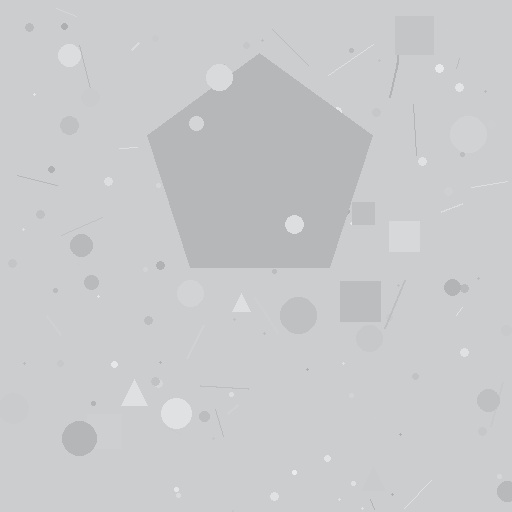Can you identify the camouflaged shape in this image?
The camouflaged shape is a pentagon.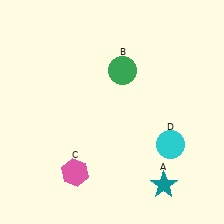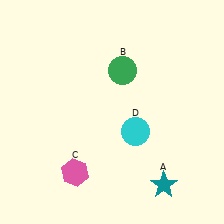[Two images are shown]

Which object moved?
The cyan circle (D) moved left.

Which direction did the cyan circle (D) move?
The cyan circle (D) moved left.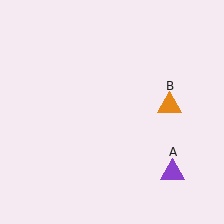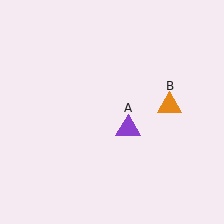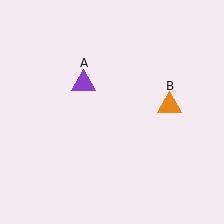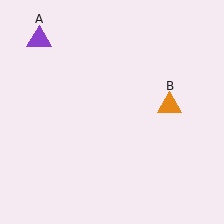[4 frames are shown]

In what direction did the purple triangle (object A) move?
The purple triangle (object A) moved up and to the left.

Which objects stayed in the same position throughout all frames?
Orange triangle (object B) remained stationary.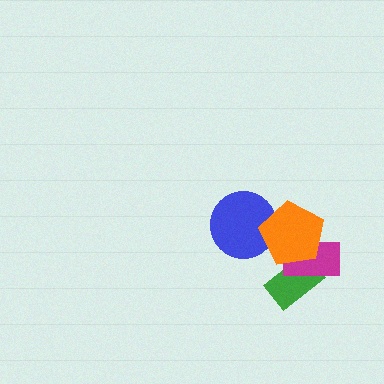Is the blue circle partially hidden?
Yes, it is partially covered by another shape.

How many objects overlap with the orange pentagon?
3 objects overlap with the orange pentagon.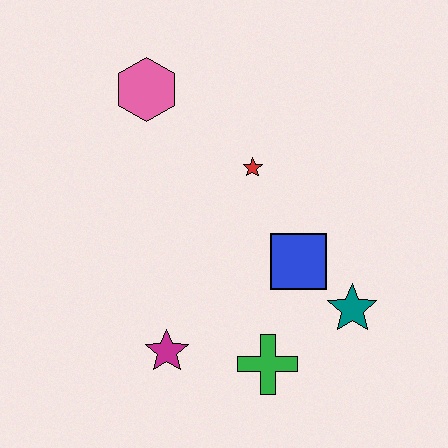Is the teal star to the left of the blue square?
No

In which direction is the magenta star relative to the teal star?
The magenta star is to the left of the teal star.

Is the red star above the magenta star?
Yes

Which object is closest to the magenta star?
The green cross is closest to the magenta star.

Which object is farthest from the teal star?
The pink hexagon is farthest from the teal star.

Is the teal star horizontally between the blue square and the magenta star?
No